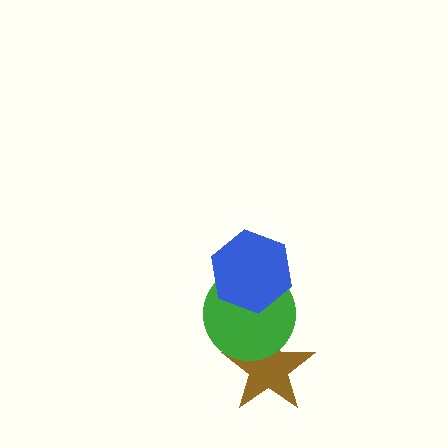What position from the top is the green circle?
The green circle is 2nd from the top.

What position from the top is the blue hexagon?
The blue hexagon is 1st from the top.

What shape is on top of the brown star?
The green circle is on top of the brown star.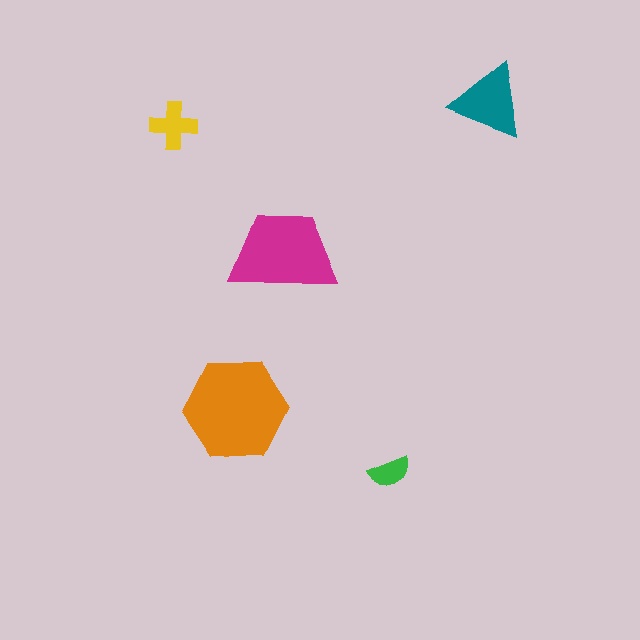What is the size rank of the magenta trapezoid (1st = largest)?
2nd.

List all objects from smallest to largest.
The green semicircle, the yellow cross, the teal triangle, the magenta trapezoid, the orange hexagon.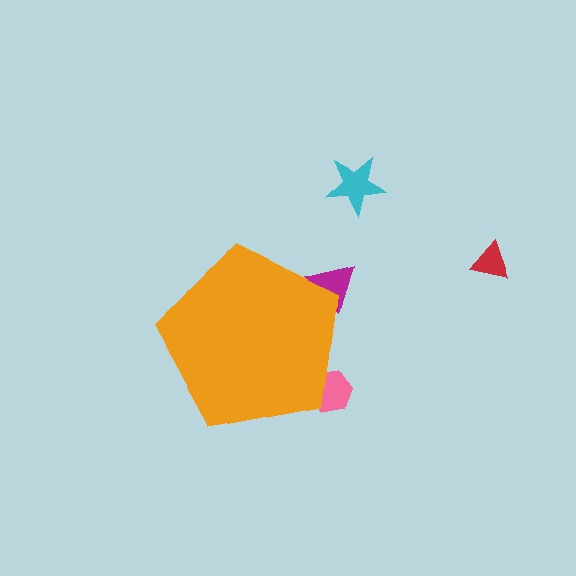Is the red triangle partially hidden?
No, the red triangle is fully visible.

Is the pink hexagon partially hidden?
Yes, the pink hexagon is partially hidden behind the orange pentagon.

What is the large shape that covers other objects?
An orange pentagon.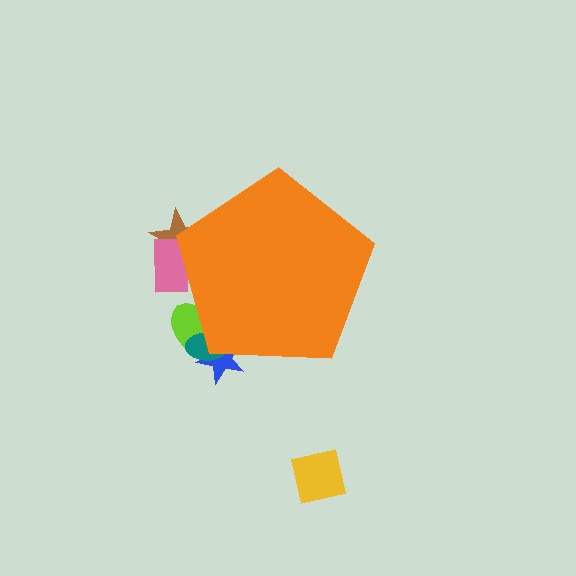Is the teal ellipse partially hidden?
Yes, the teal ellipse is partially hidden behind the orange pentagon.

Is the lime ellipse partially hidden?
Yes, the lime ellipse is partially hidden behind the orange pentagon.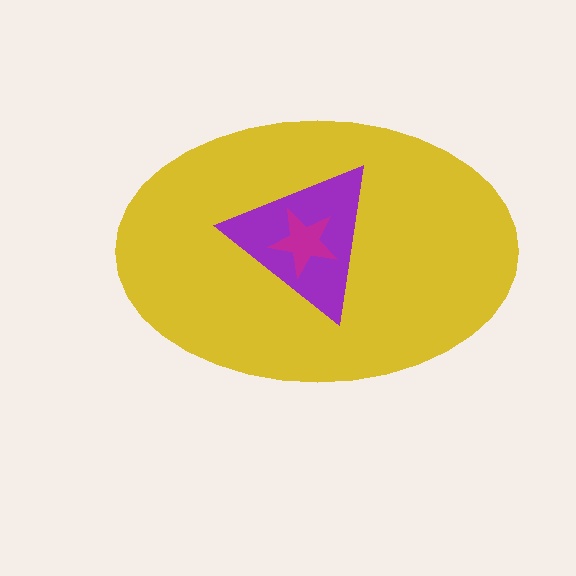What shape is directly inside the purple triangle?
The magenta star.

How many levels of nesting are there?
3.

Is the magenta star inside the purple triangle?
Yes.